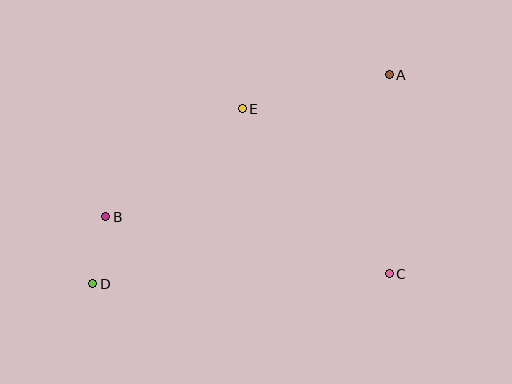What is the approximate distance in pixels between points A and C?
The distance between A and C is approximately 199 pixels.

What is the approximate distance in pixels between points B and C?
The distance between B and C is approximately 289 pixels.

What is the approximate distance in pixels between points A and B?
The distance between A and B is approximately 317 pixels.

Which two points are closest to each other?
Points B and D are closest to each other.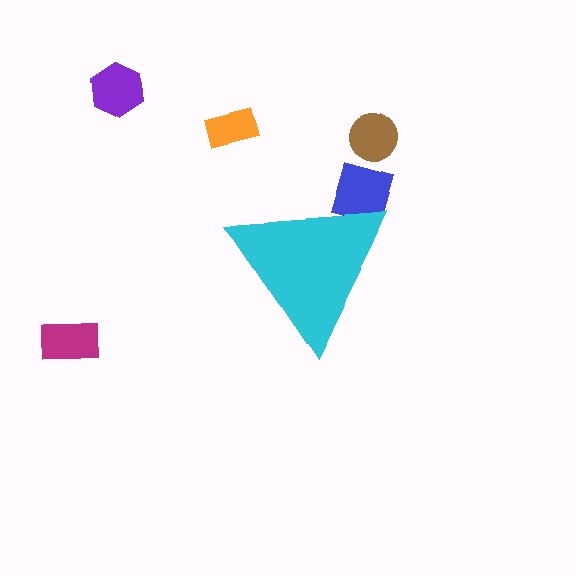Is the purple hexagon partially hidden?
No, the purple hexagon is fully visible.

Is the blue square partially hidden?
Yes, the blue square is partially hidden behind the cyan triangle.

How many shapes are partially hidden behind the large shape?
1 shape is partially hidden.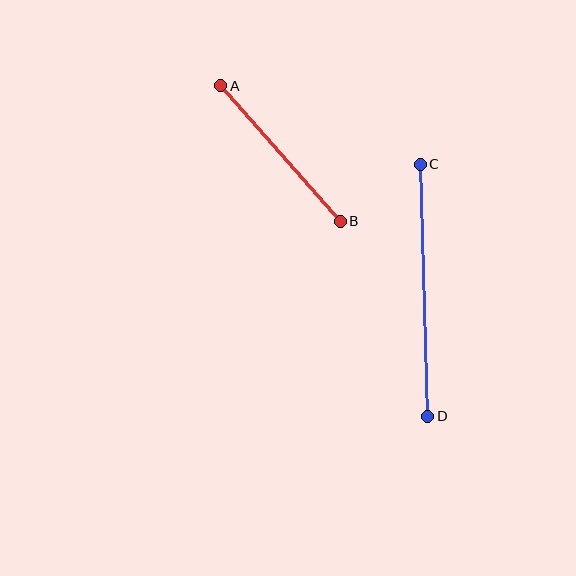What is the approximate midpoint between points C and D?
The midpoint is at approximately (424, 290) pixels.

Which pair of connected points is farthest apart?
Points C and D are farthest apart.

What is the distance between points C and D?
The distance is approximately 252 pixels.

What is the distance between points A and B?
The distance is approximately 181 pixels.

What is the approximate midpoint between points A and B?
The midpoint is at approximately (280, 153) pixels.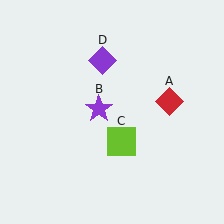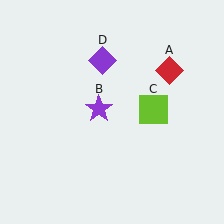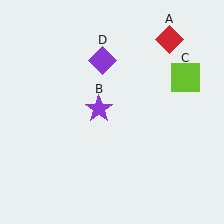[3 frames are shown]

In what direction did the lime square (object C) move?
The lime square (object C) moved up and to the right.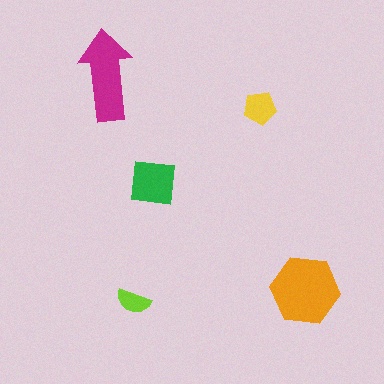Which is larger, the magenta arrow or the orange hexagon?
The orange hexagon.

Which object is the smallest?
The lime semicircle.